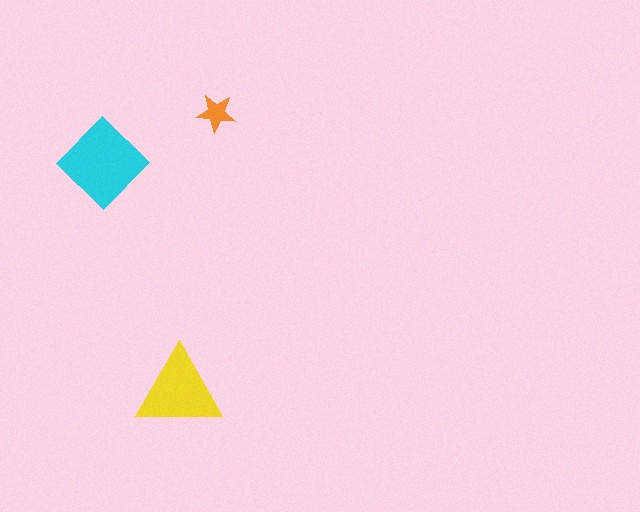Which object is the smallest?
The orange star.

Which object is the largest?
The cyan diamond.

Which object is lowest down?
The yellow triangle is bottommost.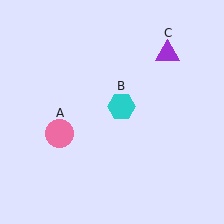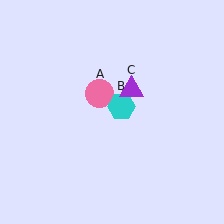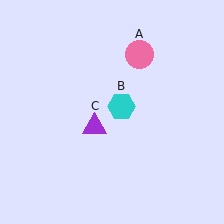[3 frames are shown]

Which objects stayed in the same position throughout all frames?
Cyan hexagon (object B) remained stationary.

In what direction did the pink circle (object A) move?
The pink circle (object A) moved up and to the right.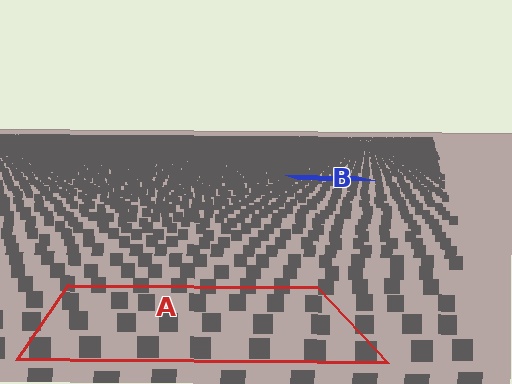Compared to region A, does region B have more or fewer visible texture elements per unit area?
Region B has more texture elements per unit area — they are packed more densely because it is farther away.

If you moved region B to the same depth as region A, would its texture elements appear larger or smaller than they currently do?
They would appear larger. At a closer depth, the same texture elements are projected at a bigger on-screen size.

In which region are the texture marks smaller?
The texture marks are smaller in region B, because it is farther away.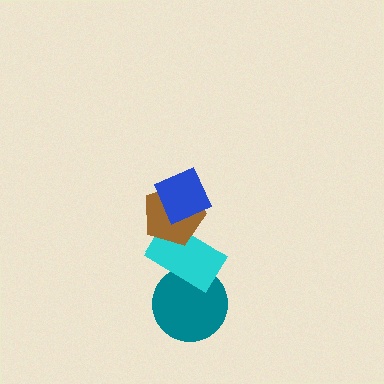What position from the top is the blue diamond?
The blue diamond is 1st from the top.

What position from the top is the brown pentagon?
The brown pentagon is 2nd from the top.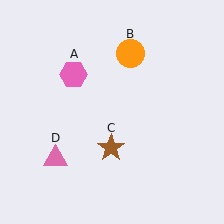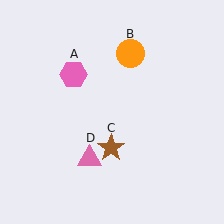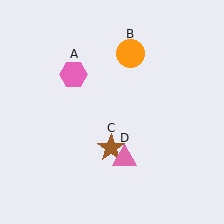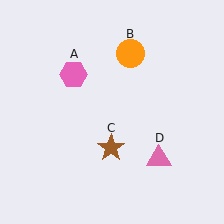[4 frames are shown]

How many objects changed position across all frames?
1 object changed position: pink triangle (object D).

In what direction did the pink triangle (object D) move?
The pink triangle (object D) moved right.